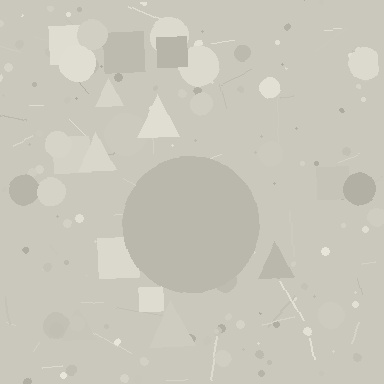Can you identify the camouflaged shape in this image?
The camouflaged shape is a circle.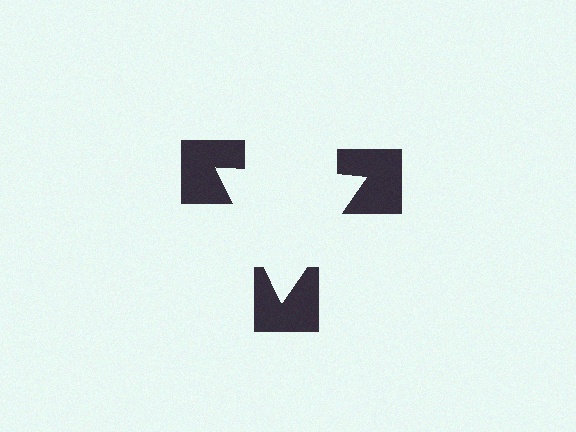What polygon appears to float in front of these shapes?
An illusory triangle — its edges are inferred from the aligned wedge cuts in the notched squares, not physically drawn.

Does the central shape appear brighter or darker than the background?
It typically appears slightly brighter than the background, even though no actual brightness change is drawn.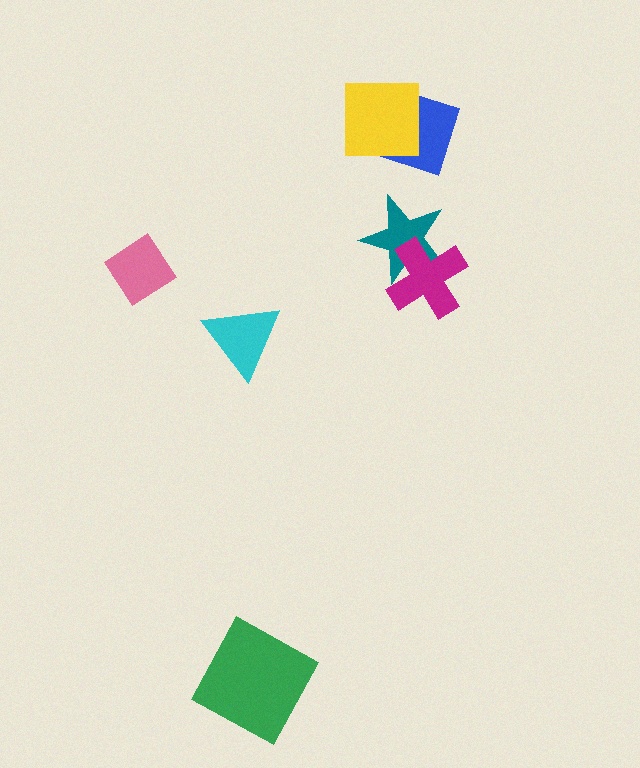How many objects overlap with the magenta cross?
1 object overlaps with the magenta cross.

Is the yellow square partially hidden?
No, no other shape covers it.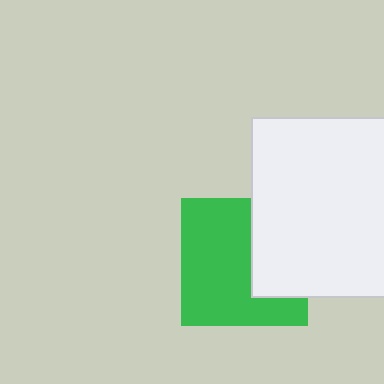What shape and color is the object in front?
The object in front is a white square.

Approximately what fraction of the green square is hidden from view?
Roughly 35% of the green square is hidden behind the white square.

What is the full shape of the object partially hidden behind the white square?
The partially hidden object is a green square.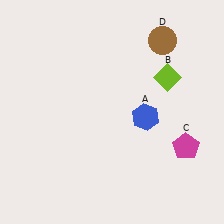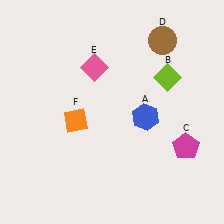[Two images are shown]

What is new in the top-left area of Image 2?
A pink diamond (E) was added in the top-left area of Image 2.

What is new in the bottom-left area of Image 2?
An orange diamond (F) was added in the bottom-left area of Image 2.